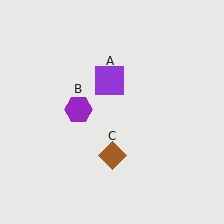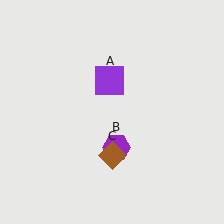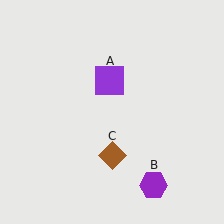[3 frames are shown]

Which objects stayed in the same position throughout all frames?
Purple square (object A) and brown diamond (object C) remained stationary.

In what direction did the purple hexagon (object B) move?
The purple hexagon (object B) moved down and to the right.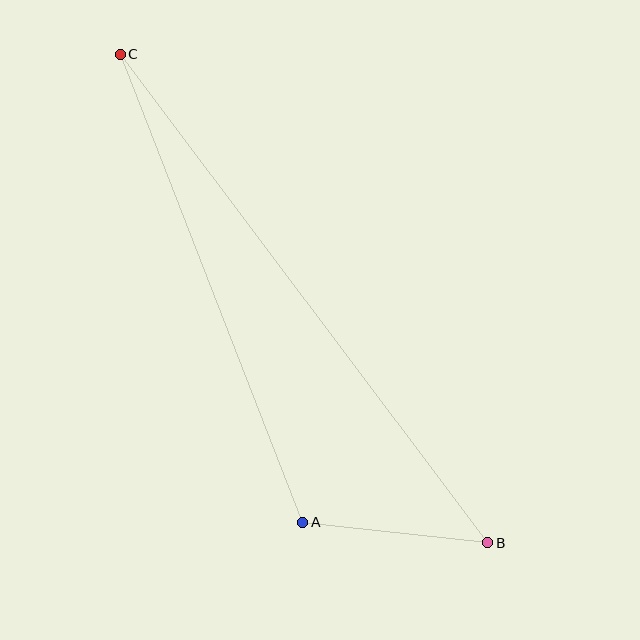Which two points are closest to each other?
Points A and B are closest to each other.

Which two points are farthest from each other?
Points B and C are farthest from each other.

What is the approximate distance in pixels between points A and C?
The distance between A and C is approximately 503 pixels.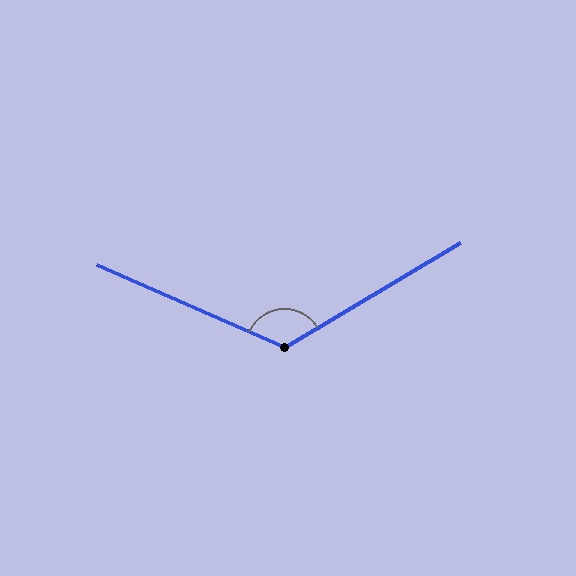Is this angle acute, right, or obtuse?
It is obtuse.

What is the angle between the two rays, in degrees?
Approximately 126 degrees.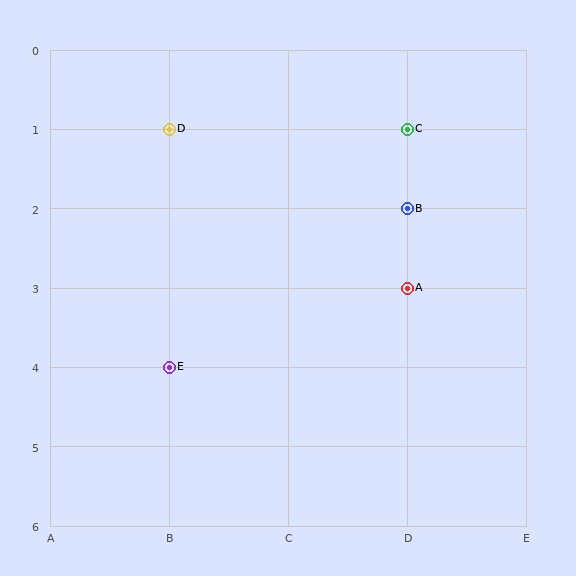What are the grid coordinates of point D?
Point D is at grid coordinates (B, 1).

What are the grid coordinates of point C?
Point C is at grid coordinates (D, 1).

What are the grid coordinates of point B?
Point B is at grid coordinates (D, 2).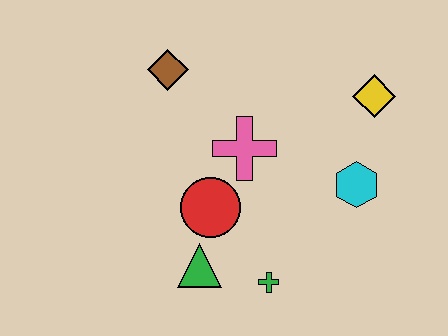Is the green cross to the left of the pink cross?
No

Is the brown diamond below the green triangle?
No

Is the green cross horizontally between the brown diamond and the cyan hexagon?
Yes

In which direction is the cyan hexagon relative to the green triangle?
The cyan hexagon is to the right of the green triangle.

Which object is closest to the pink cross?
The red circle is closest to the pink cross.